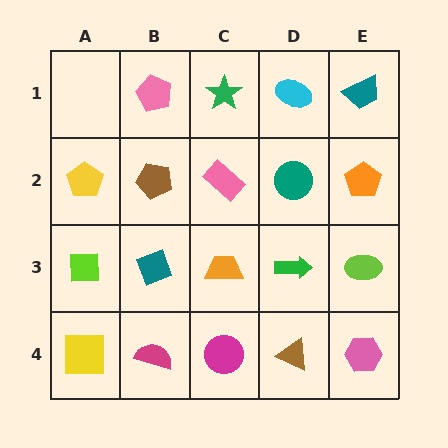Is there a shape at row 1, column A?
No, that cell is empty.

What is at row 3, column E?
A lime ellipse.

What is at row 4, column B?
A magenta semicircle.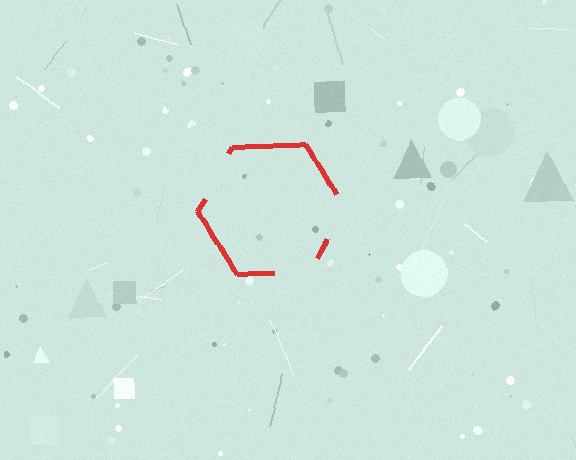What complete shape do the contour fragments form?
The contour fragments form a hexagon.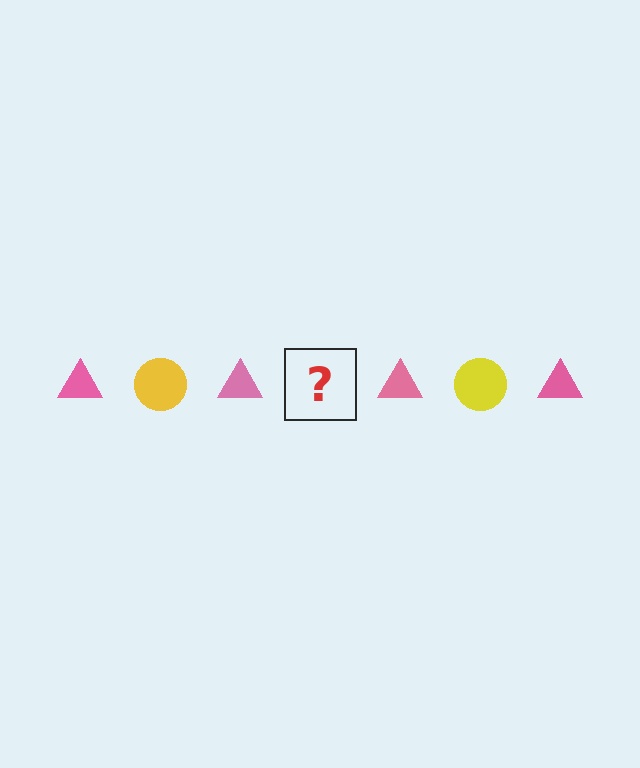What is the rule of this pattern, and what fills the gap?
The rule is that the pattern alternates between pink triangle and yellow circle. The gap should be filled with a yellow circle.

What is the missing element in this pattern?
The missing element is a yellow circle.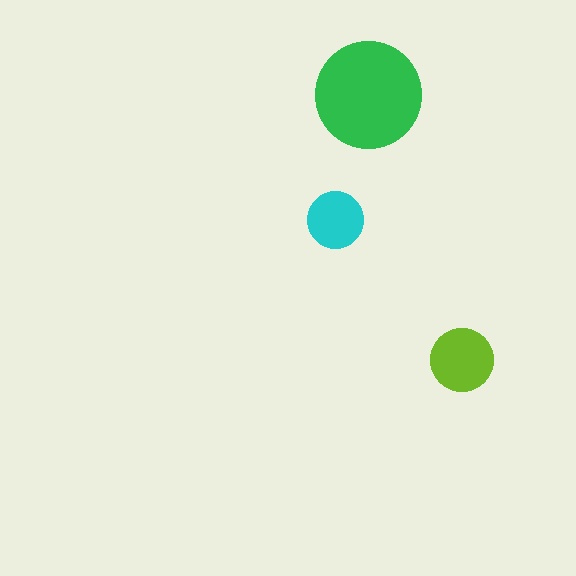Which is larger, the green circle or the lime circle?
The green one.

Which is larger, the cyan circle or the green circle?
The green one.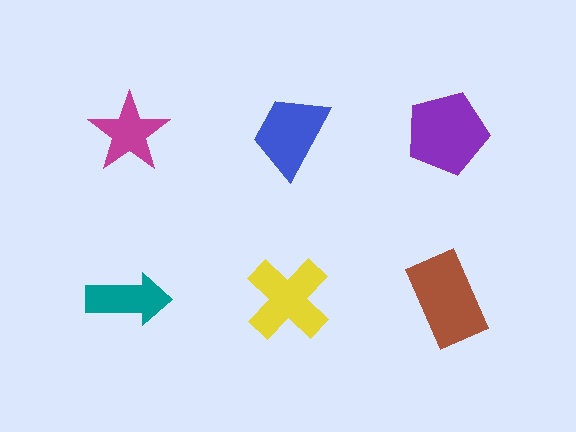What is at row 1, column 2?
A blue trapezoid.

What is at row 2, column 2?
A yellow cross.